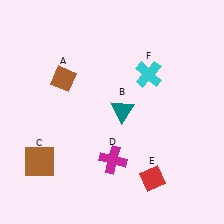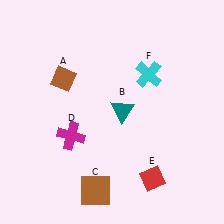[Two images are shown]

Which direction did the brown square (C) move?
The brown square (C) moved right.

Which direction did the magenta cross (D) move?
The magenta cross (D) moved left.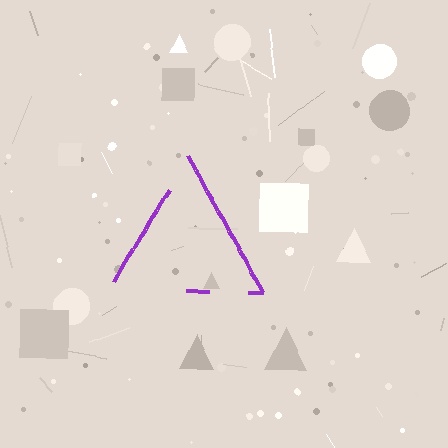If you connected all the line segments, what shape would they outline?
They would outline a triangle.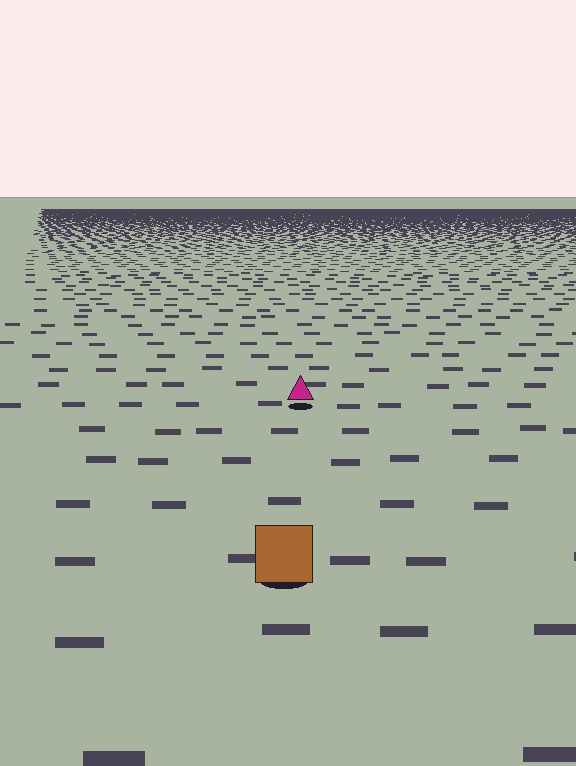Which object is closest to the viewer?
The brown square is closest. The texture marks near it are larger and more spread out.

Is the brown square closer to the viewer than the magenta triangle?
Yes. The brown square is closer — you can tell from the texture gradient: the ground texture is coarser near it.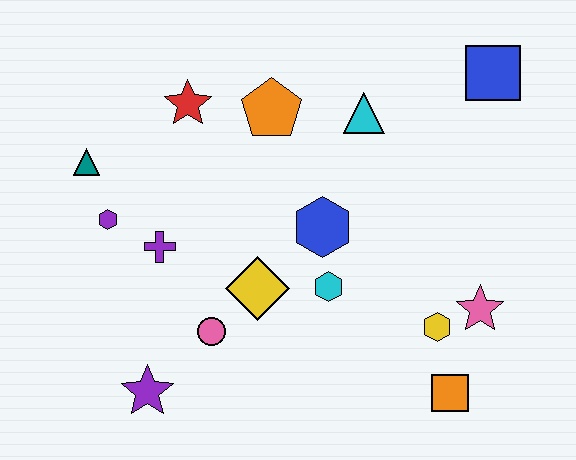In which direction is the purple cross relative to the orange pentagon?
The purple cross is below the orange pentagon.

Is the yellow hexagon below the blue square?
Yes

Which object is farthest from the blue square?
The purple star is farthest from the blue square.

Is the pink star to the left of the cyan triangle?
No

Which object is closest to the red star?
The orange pentagon is closest to the red star.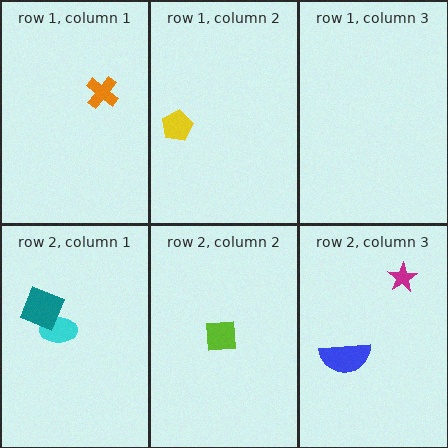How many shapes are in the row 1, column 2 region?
1.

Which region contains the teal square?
The row 2, column 1 region.